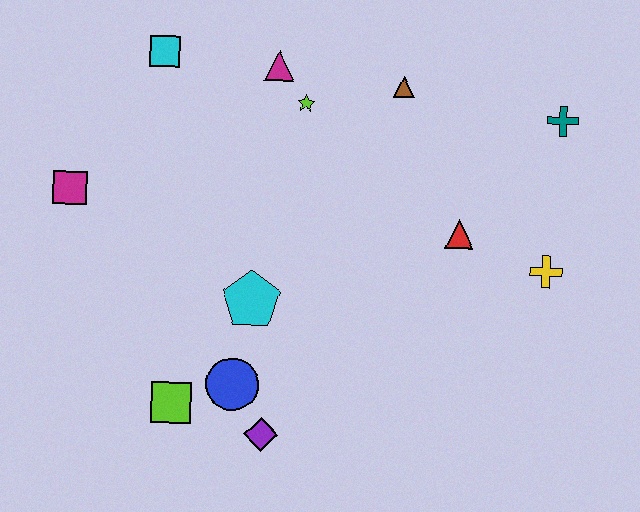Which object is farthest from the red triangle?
The magenta square is farthest from the red triangle.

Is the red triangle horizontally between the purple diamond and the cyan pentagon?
No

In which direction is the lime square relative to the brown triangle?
The lime square is below the brown triangle.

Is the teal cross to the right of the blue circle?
Yes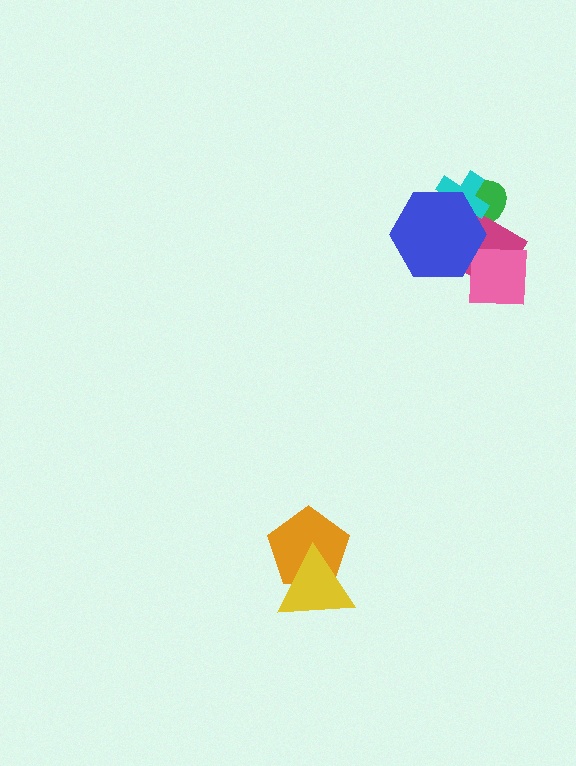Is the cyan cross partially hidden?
Yes, it is partially covered by another shape.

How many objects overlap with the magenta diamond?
4 objects overlap with the magenta diamond.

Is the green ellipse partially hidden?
Yes, it is partially covered by another shape.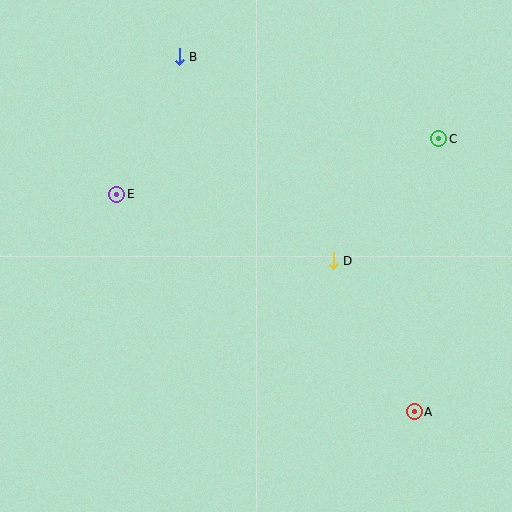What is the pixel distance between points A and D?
The distance between A and D is 171 pixels.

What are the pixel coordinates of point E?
Point E is at (117, 194).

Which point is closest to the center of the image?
Point D at (333, 261) is closest to the center.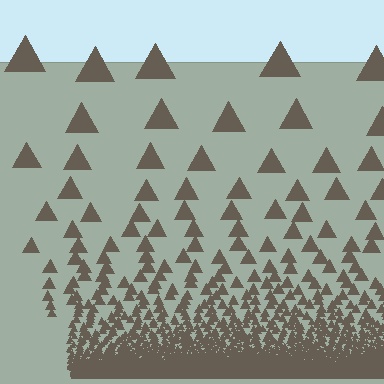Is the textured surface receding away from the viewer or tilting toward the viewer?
The surface appears to tilt toward the viewer. Texture elements get larger and sparser toward the top.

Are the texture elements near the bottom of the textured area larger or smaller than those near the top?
Smaller. The gradient is inverted — elements near the bottom are smaller and denser.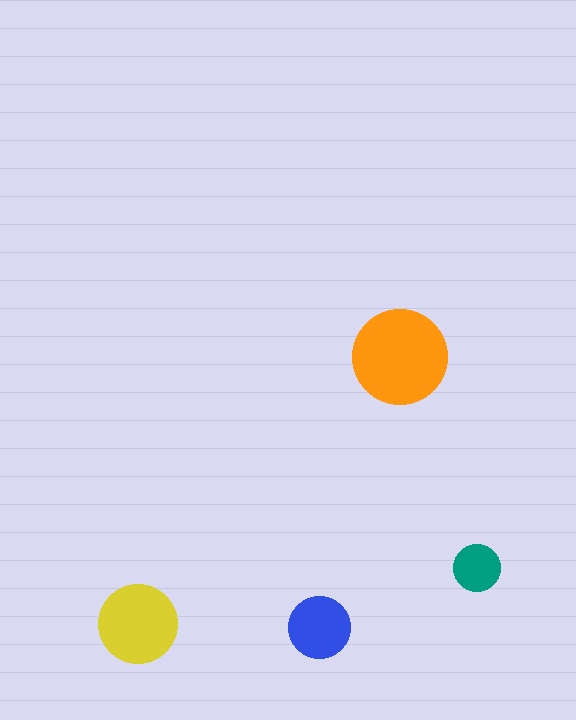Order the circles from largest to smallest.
the orange one, the yellow one, the blue one, the teal one.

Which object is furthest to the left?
The yellow circle is leftmost.